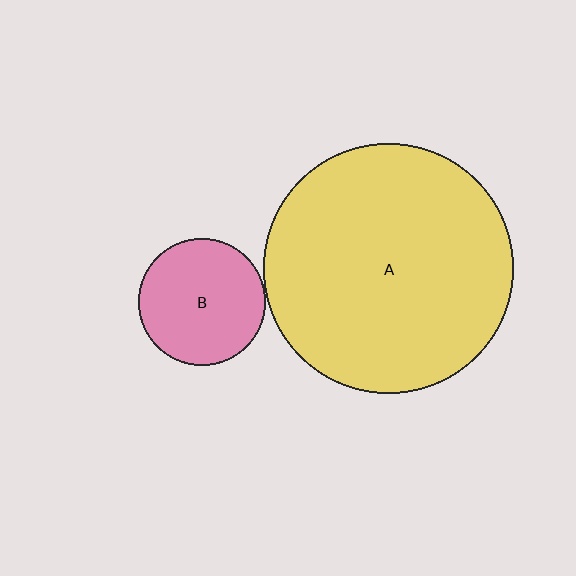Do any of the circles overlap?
No, none of the circles overlap.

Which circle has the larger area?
Circle A (yellow).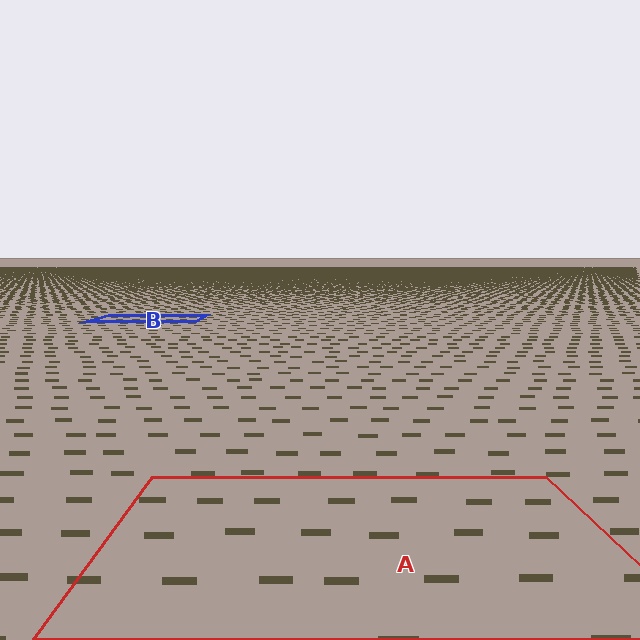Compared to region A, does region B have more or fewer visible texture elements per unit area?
Region B has more texture elements per unit area — they are packed more densely because it is farther away.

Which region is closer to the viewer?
Region A is closer. The texture elements there are larger and more spread out.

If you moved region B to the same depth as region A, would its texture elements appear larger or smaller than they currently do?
They would appear larger. At a closer depth, the same texture elements are projected at a bigger on-screen size.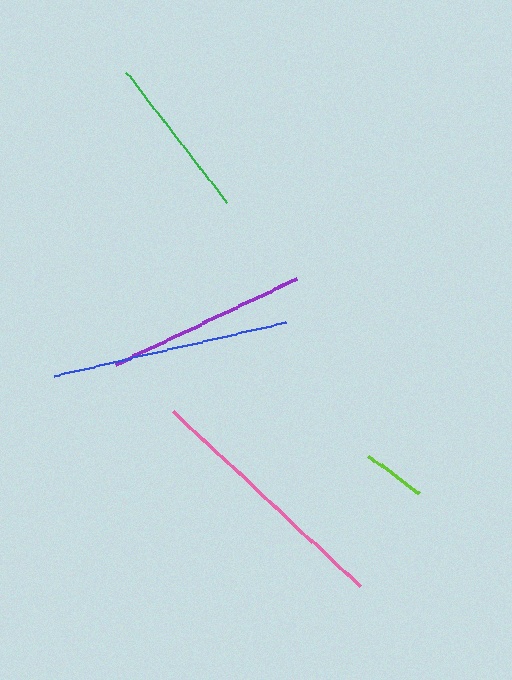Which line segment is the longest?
The pink line is the longest at approximately 256 pixels.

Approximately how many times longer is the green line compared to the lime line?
The green line is approximately 2.6 times the length of the lime line.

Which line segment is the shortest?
The lime line is the shortest at approximately 63 pixels.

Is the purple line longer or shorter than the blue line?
The blue line is longer than the purple line.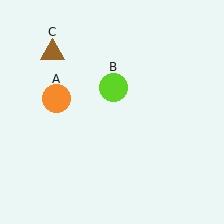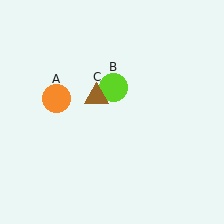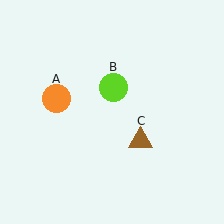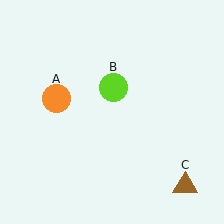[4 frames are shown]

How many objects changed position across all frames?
1 object changed position: brown triangle (object C).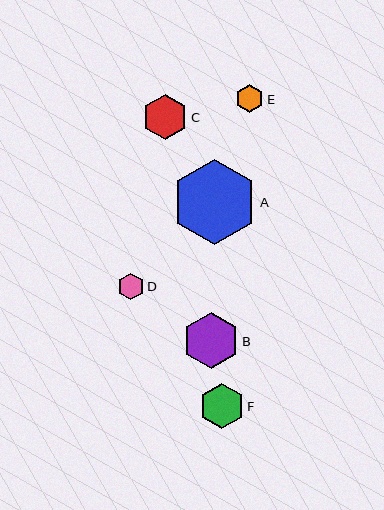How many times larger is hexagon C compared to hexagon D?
Hexagon C is approximately 1.7 times the size of hexagon D.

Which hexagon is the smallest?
Hexagon D is the smallest with a size of approximately 26 pixels.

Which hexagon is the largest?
Hexagon A is the largest with a size of approximately 85 pixels.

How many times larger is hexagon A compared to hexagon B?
Hexagon A is approximately 1.5 times the size of hexagon B.